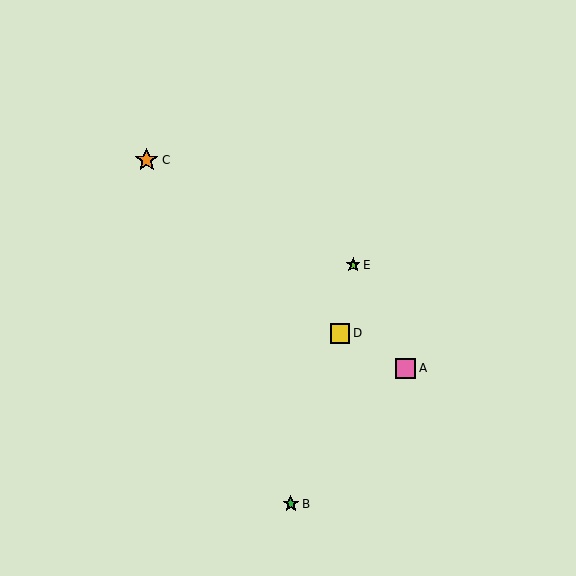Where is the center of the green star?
The center of the green star is at (291, 504).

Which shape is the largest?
The orange star (labeled C) is the largest.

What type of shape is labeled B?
Shape B is a green star.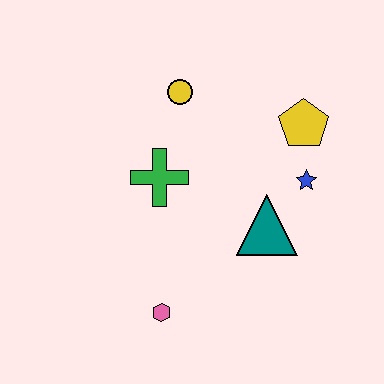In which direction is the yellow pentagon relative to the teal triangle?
The yellow pentagon is above the teal triangle.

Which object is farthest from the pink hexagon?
The yellow pentagon is farthest from the pink hexagon.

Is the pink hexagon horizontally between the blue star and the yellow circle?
No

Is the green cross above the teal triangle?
Yes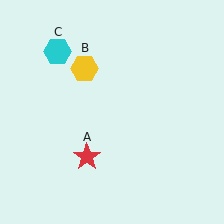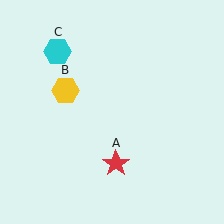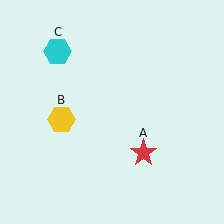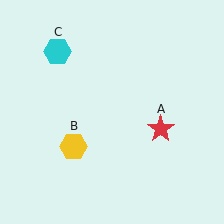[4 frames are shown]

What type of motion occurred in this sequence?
The red star (object A), yellow hexagon (object B) rotated counterclockwise around the center of the scene.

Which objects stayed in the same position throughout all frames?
Cyan hexagon (object C) remained stationary.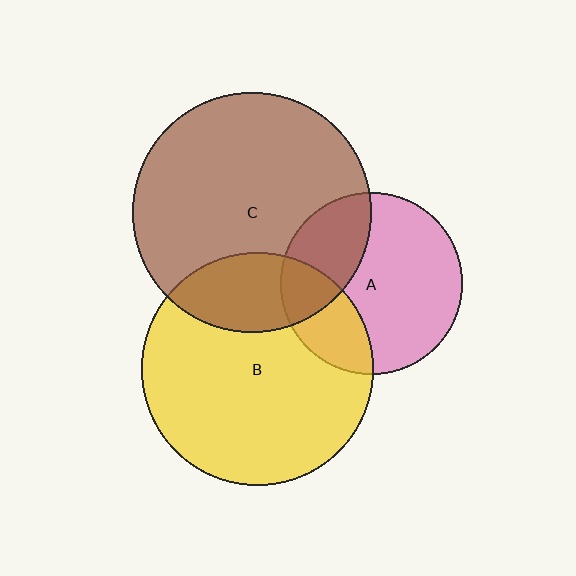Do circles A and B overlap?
Yes.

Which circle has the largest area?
Circle C (brown).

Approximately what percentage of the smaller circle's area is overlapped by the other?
Approximately 25%.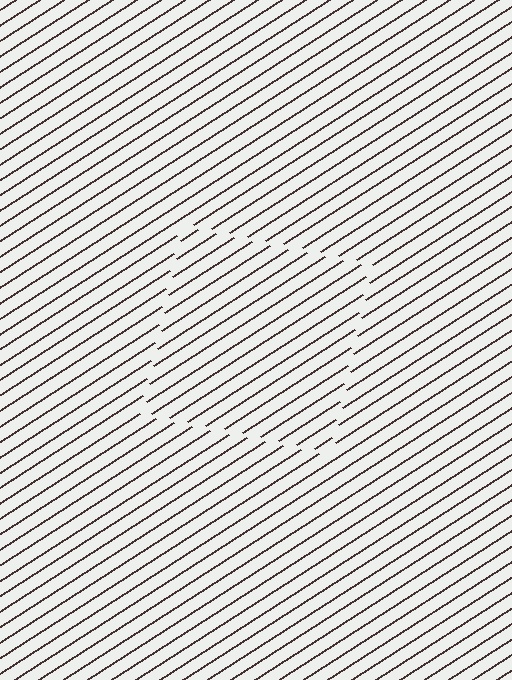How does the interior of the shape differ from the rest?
The interior of the shape contains the same grating, shifted by half a period — the contour is defined by the phase discontinuity where line-ends from the inner and outer gratings abut.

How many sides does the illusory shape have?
4 sides — the line-ends trace a square.